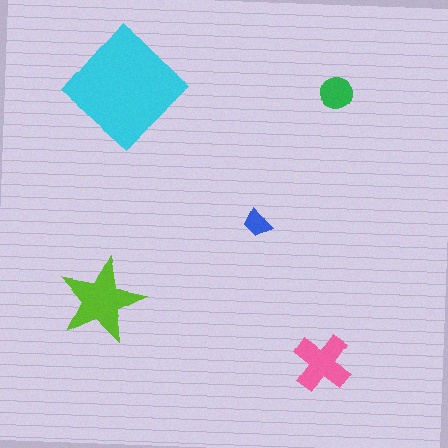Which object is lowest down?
The pink cross is bottommost.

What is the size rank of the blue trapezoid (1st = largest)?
5th.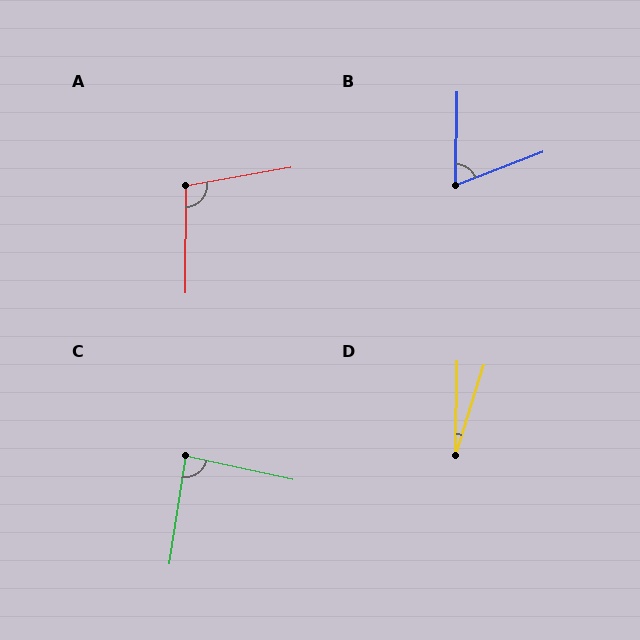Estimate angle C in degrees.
Approximately 86 degrees.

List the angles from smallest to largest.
D (16°), B (68°), C (86°), A (100°).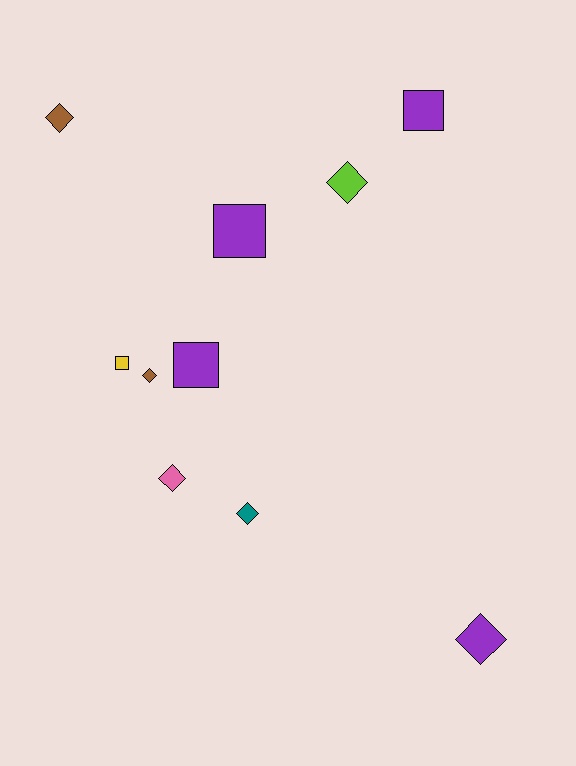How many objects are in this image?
There are 10 objects.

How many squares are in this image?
There are 4 squares.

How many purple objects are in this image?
There are 4 purple objects.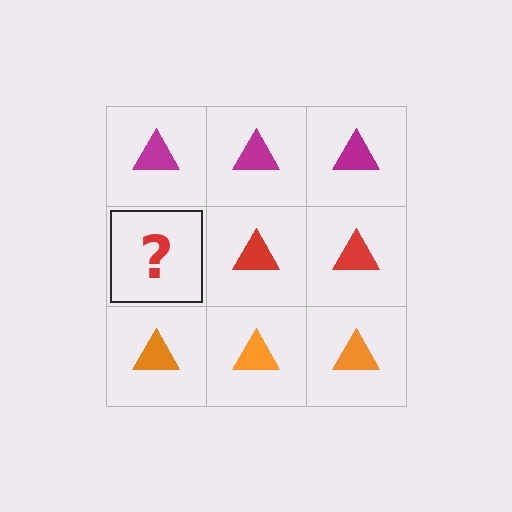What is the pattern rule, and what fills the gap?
The rule is that each row has a consistent color. The gap should be filled with a red triangle.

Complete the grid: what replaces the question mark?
The question mark should be replaced with a red triangle.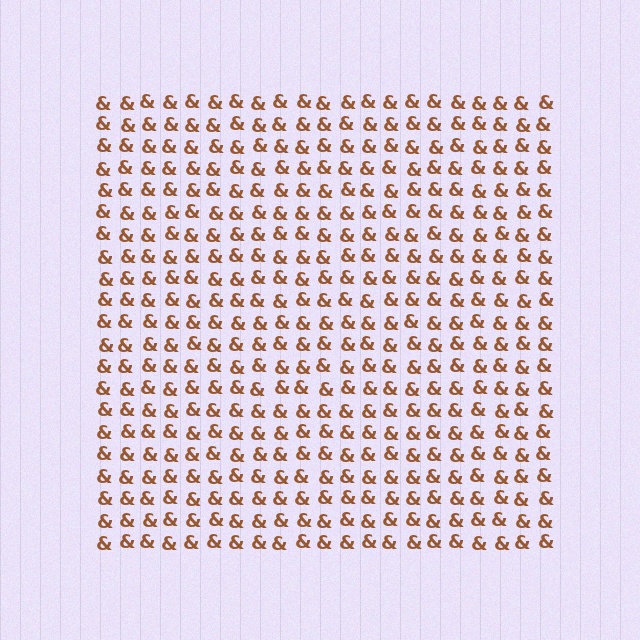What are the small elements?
The small elements are ampersands.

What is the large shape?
The large shape is a square.